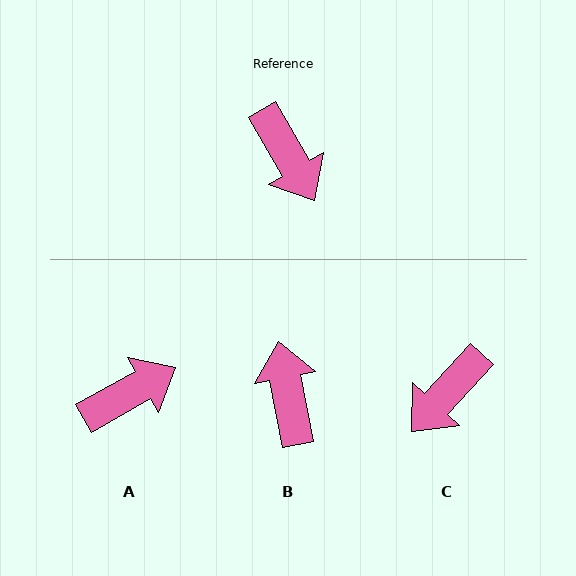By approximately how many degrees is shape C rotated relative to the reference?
Approximately 73 degrees clockwise.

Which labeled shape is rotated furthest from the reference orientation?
B, about 161 degrees away.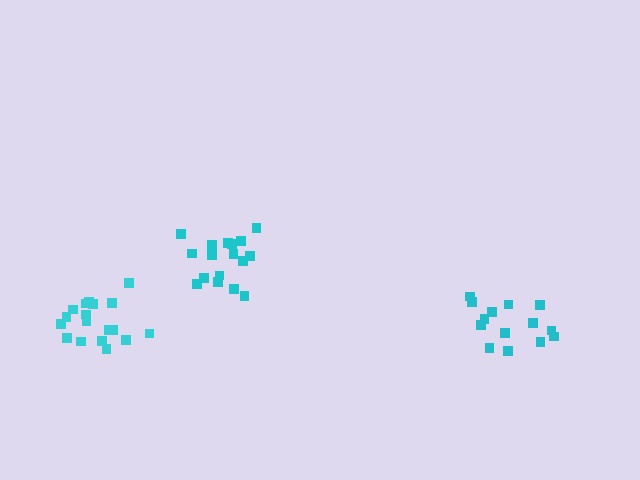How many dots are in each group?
Group 1: 14 dots, Group 2: 17 dots, Group 3: 18 dots (49 total).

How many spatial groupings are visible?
There are 3 spatial groupings.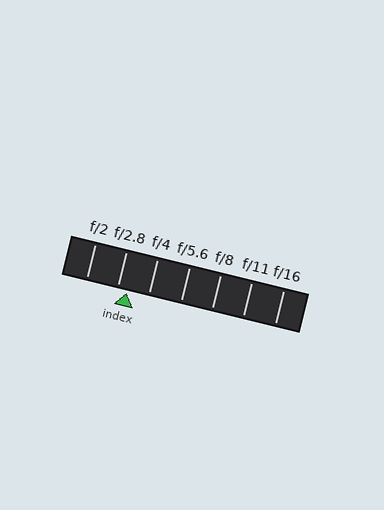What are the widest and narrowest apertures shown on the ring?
The widest aperture shown is f/2 and the narrowest is f/16.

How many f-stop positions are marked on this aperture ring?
There are 7 f-stop positions marked.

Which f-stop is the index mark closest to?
The index mark is closest to f/2.8.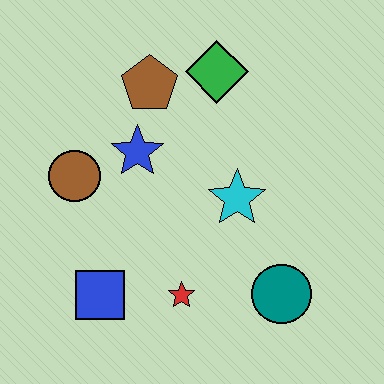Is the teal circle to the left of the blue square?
No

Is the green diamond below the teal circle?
No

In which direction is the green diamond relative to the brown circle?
The green diamond is to the right of the brown circle.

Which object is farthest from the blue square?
The green diamond is farthest from the blue square.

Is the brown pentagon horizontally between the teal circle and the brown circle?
Yes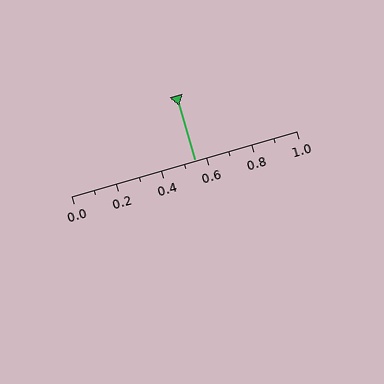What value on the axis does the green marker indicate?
The marker indicates approximately 0.55.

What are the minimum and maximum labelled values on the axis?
The axis runs from 0.0 to 1.0.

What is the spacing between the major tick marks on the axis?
The major ticks are spaced 0.2 apart.